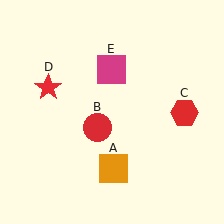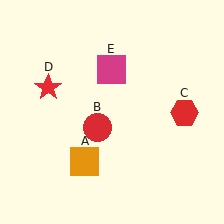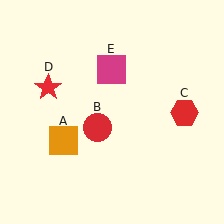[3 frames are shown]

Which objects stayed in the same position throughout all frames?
Red circle (object B) and red hexagon (object C) and red star (object D) and magenta square (object E) remained stationary.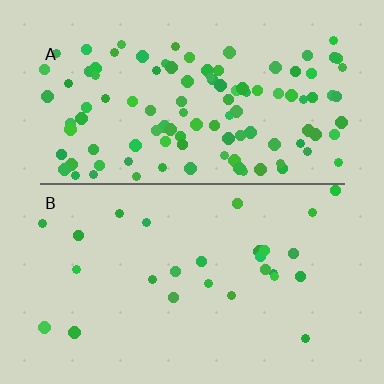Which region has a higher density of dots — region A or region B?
A (the top).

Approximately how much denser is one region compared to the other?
Approximately 4.1× — region A over region B.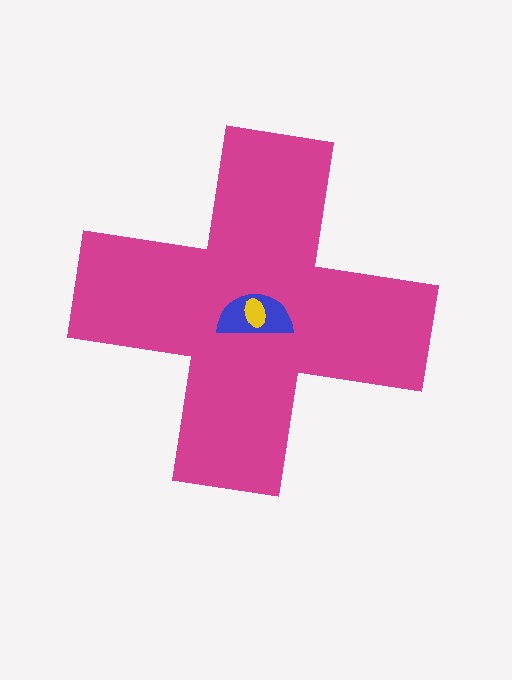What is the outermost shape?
The magenta cross.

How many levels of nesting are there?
3.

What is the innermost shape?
The yellow ellipse.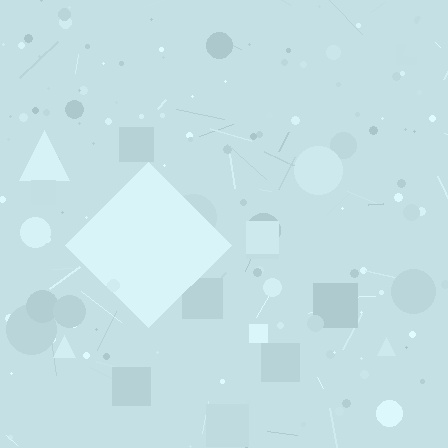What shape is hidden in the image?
A diamond is hidden in the image.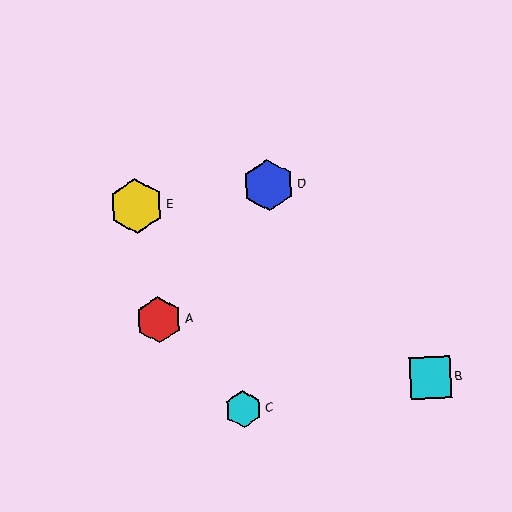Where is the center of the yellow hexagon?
The center of the yellow hexagon is at (136, 206).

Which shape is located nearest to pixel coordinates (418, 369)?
The cyan square (labeled B) at (431, 378) is nearest to that location.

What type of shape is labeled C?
Shape C is a cyan hexagon.